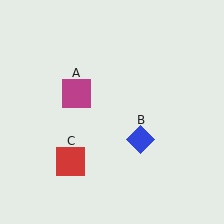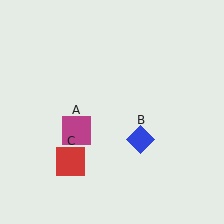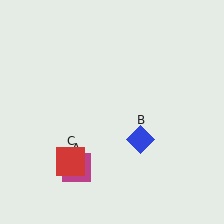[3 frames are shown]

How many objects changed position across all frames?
1 object changed position: magenta square (object A).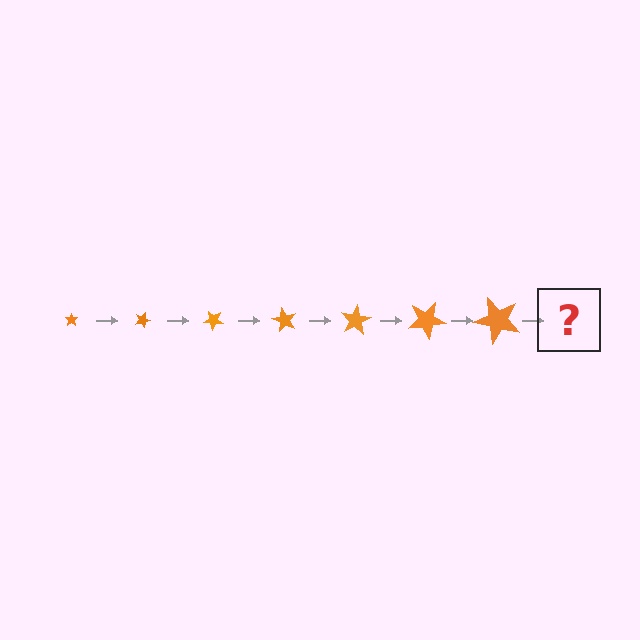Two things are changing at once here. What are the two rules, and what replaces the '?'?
The two rules are that the star grows larger each step and it rotates 20 degrees each step. The '?' should be a star, larger than the previous one and rotated 140 degrees from the start.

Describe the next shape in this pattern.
It should be a star, larger than the previous one and rotated 140 degrees from the start.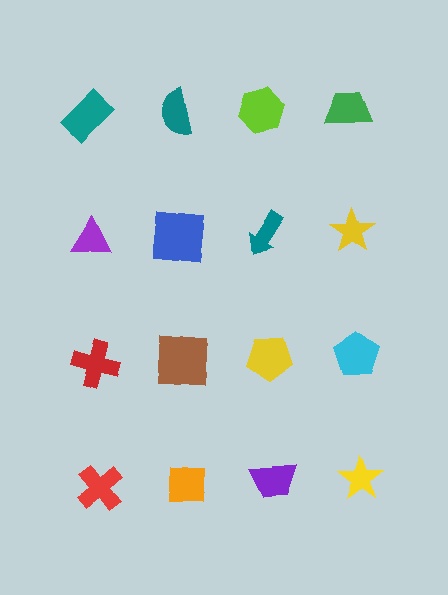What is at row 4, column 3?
A purple trapezoid.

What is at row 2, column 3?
A teal arrow.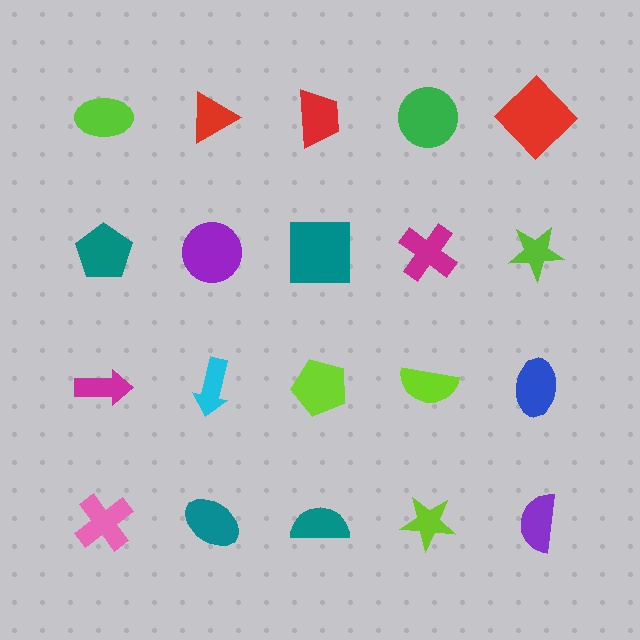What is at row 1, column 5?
A red diamond.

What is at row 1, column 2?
A red triangle.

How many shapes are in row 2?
5 shapes.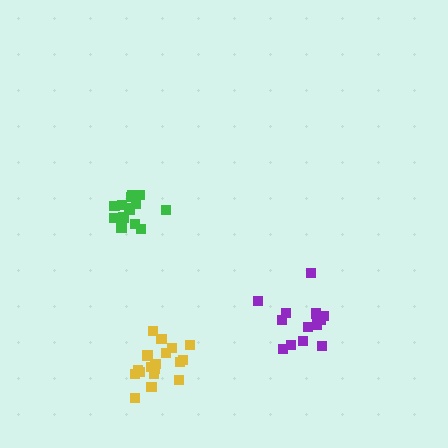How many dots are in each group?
Group 1: 18 dots, Group 2: 15 dots, Group 3: 16 dots (49 total).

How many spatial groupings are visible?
There are 3 spatial groupings.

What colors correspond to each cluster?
The clusters are colored: yellow, green, purple.